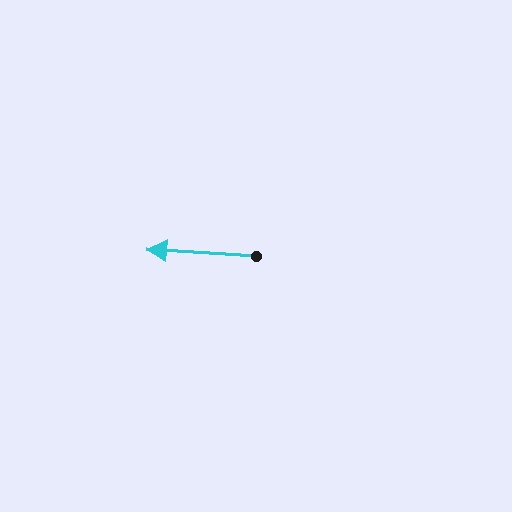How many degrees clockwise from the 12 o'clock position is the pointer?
Approximately 273 degrees.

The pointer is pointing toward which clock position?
Roughly 9 o'clock.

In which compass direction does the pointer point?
West.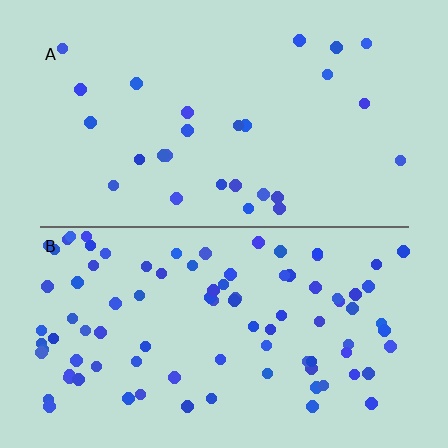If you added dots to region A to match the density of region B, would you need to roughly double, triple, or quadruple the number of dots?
Approximately triple.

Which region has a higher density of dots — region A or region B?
B (the bottom).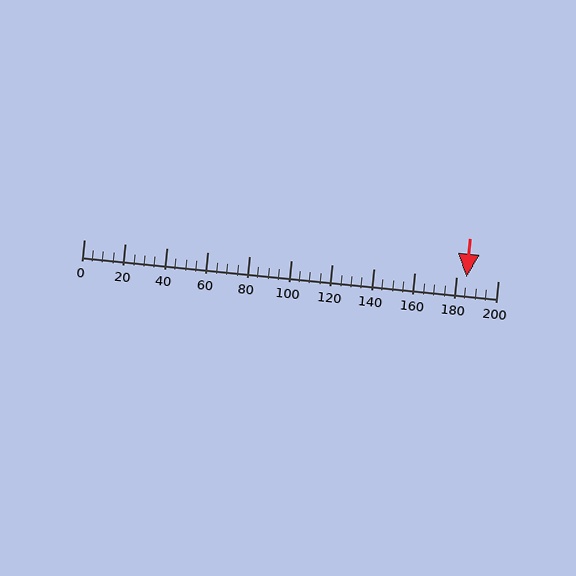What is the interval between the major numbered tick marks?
The major tick marks are spaced 20 units apart.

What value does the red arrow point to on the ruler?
The red arrow points to approximately 185.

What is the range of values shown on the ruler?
The ruler shows values from 0 to 200.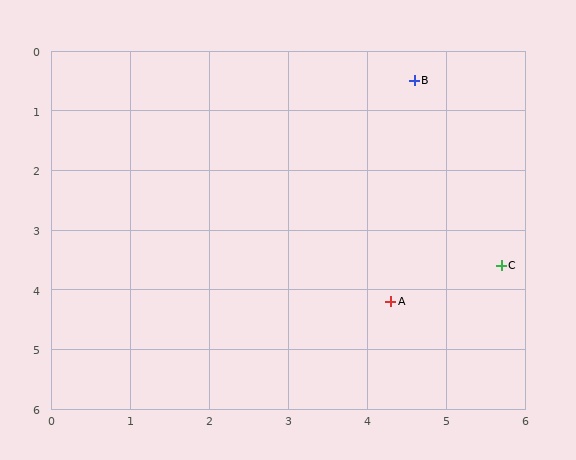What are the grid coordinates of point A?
Point A is at approximately (4.3, 4.2).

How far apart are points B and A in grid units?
Points B and A are about 3.7 grid units apart.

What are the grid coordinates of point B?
Point B is at approximately (4.6, 0.5).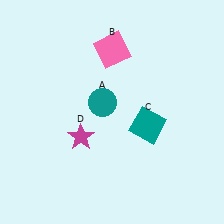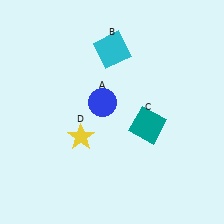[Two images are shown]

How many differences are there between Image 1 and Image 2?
There are 3 differences between the two images.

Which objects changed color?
A changed from teal to blue. B changed from pink to cyan. D changed from magenta to yellow.